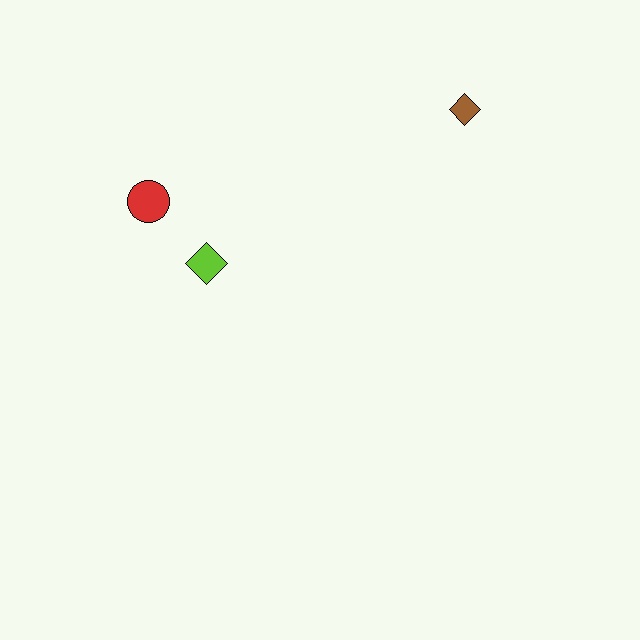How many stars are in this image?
There are no stars.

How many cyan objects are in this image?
There are no cyan objects.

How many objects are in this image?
There are 3 objects.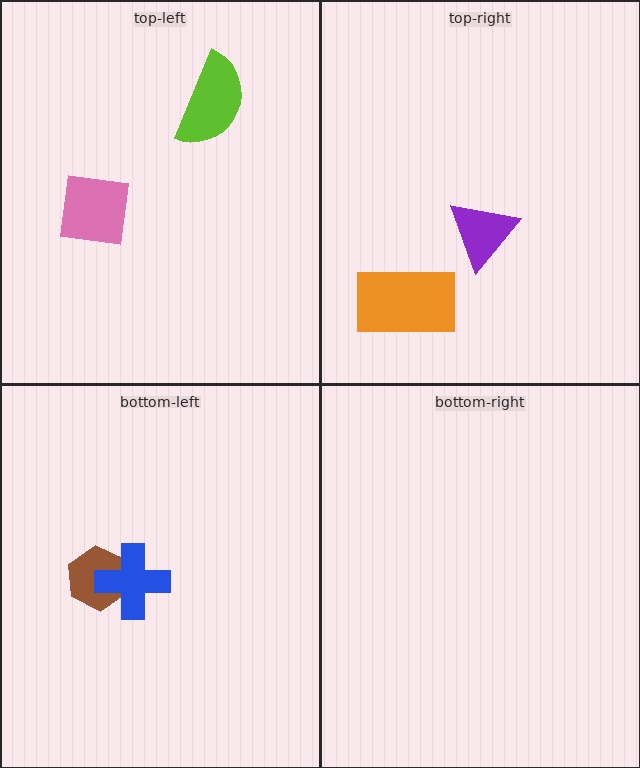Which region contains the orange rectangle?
The top-right region.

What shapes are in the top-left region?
The lime semicircle, the pink square.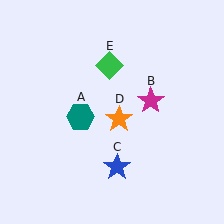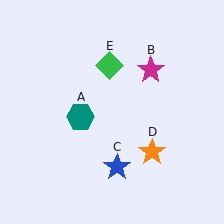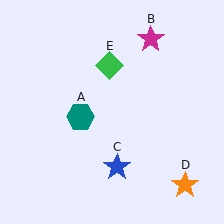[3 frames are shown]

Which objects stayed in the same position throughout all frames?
Teal hexagon (object A) and blue star (object C) and green diamond (object E) remained stationary.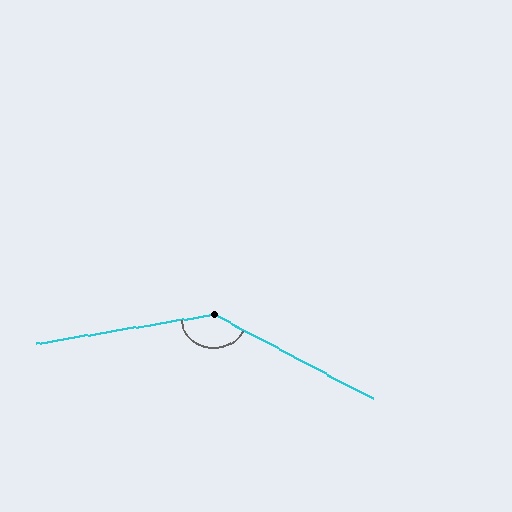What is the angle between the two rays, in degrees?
Approximately 143 degrees.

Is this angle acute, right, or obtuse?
It is obtuse.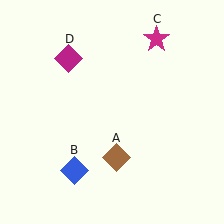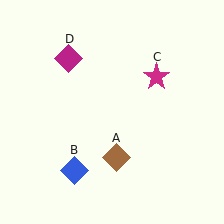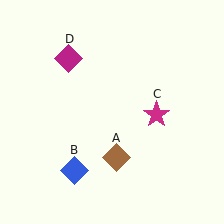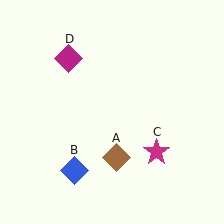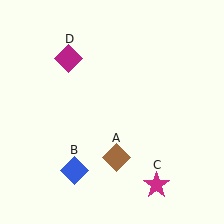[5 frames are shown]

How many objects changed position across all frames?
1 object changed position: magenta star (object C).